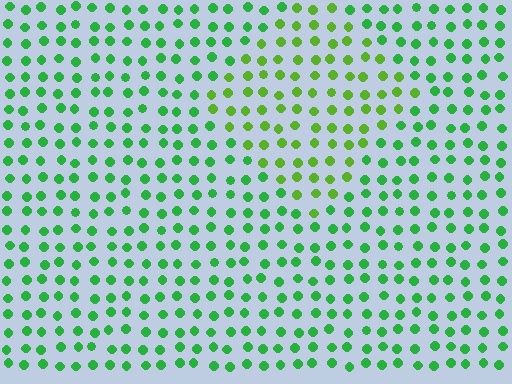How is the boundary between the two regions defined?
The boundary is defined purely by a slight shift in hue (about 31 degrees). Spacing, size, and orientation are identical on both sides.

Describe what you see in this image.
The image is filled with small green elements in a uniform arrangement. A diamond-shaped region is visible where the elements are tinted to a slightly different hue, forming a subtle color boundary.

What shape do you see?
I see a diamond.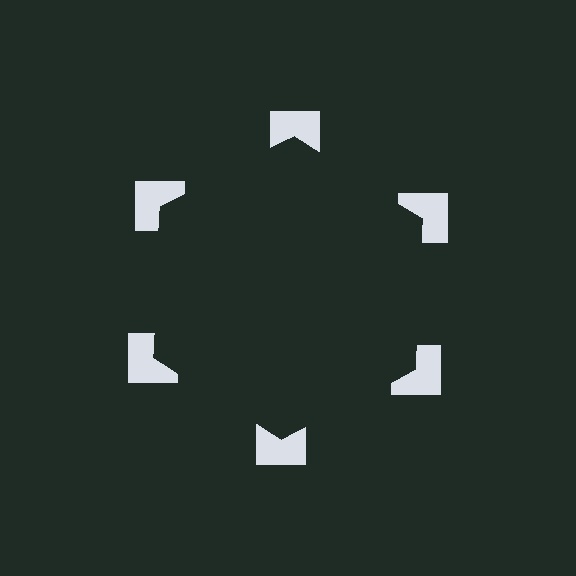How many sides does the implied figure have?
6 sides.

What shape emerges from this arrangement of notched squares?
An illusory hexagon — its edges are inferred from the aligned wedge cuts in the notched squares, not physically drawn.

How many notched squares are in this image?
There are 6 — one at each vertex of the illusory hexagon.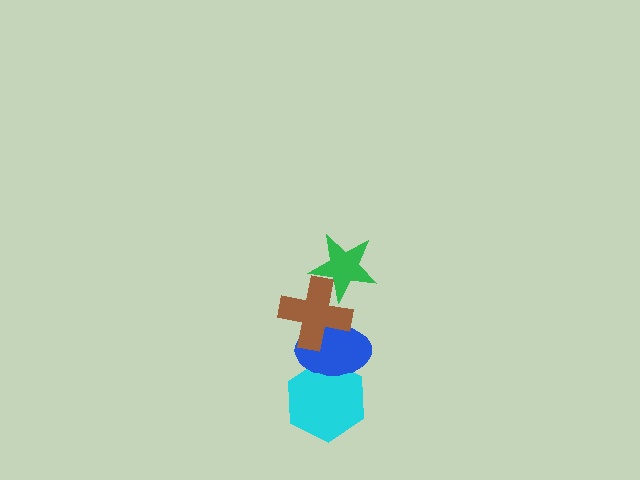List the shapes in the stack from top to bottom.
From top to bottom: the green star, the brown cross, the blue ellipse, the cyan hexagon.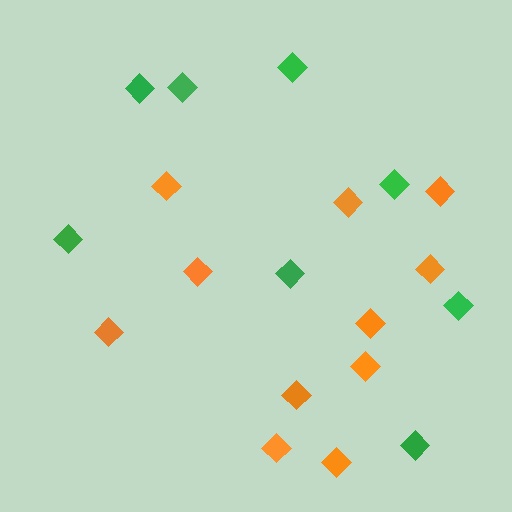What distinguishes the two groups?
There are 2 groups: one group of orange diamonds (11) and one group of green diamonds (8).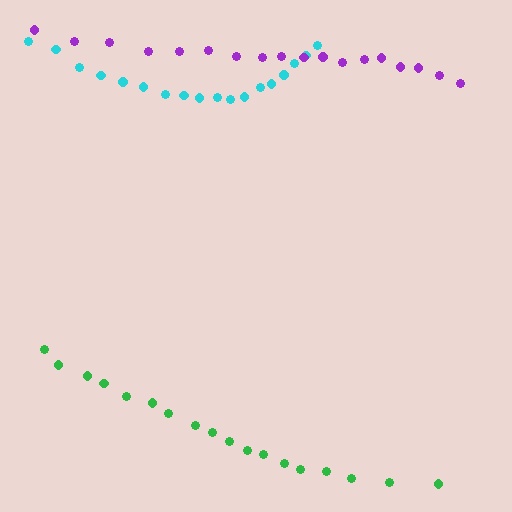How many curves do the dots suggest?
There are 3 distinct paths.